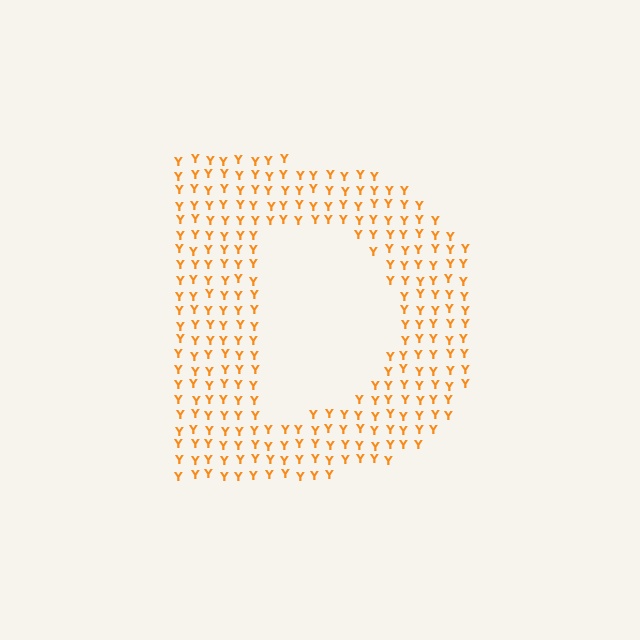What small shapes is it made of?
It is made of small letter Y's.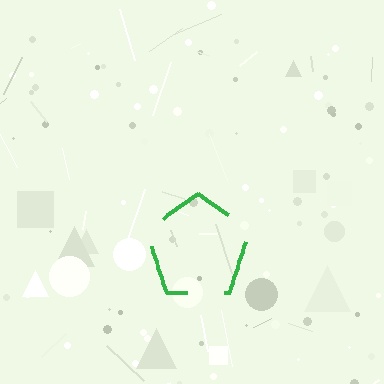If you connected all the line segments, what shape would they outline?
They would outline a pentagon.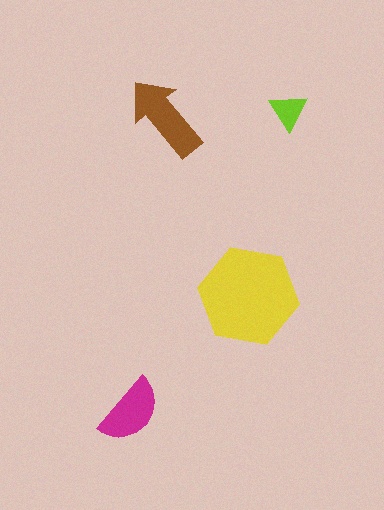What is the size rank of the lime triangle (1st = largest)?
4th.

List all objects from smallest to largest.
The lime triangle, the magenta semicircle, the brown arrow, the yellow hexagon.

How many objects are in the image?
There are 4 objects in the image.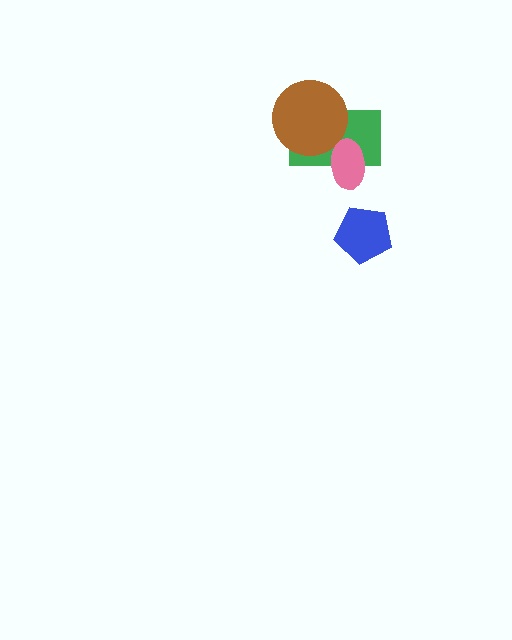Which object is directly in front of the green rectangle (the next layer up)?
The brown circle is directly in front of the green rectangle.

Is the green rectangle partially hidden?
Yes, it is partially covered by another shape.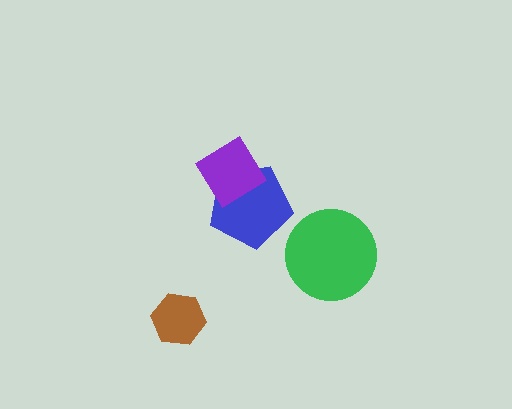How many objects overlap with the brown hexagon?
0 objects overlap with the brown hexagon.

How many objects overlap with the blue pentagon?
1 object overlaps with the blue pentagon.